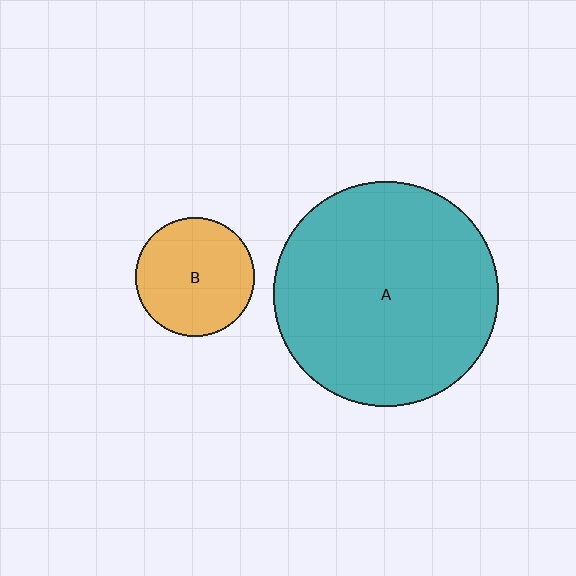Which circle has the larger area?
Circle A (teal).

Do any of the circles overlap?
No, none of the circles overlap.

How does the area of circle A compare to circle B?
Approximately 3.6 times.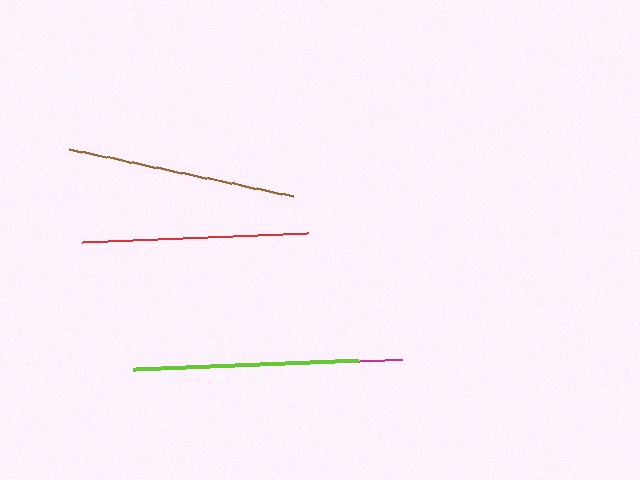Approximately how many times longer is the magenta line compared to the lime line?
The magenta line is approximately 1.1 times the length of the lime line.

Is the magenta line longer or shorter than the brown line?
The magenta line is longer than the brown line.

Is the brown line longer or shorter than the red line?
The brown line is longer than the red line.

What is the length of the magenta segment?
The magenta segment is approximately 248 pixels long.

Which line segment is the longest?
The magenta line is the longest at approximately 248 pixels.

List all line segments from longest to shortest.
From longest to shortest: magenta, brown, red, lime.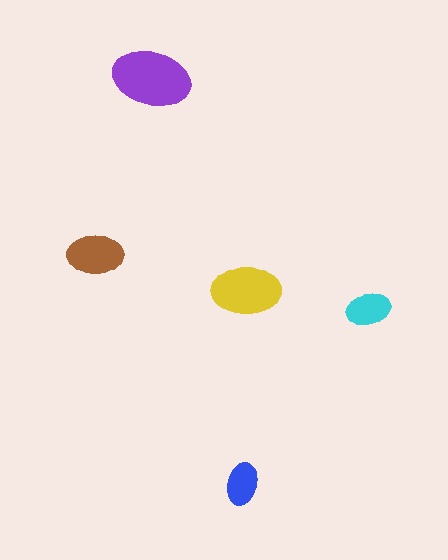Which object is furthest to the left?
The brown ellipse is leftmost.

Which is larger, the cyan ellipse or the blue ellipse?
The cyan one.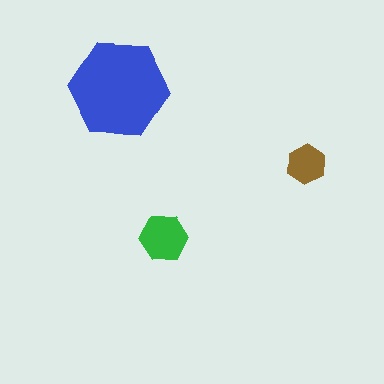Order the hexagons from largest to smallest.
the blue one, the green one, the brown one.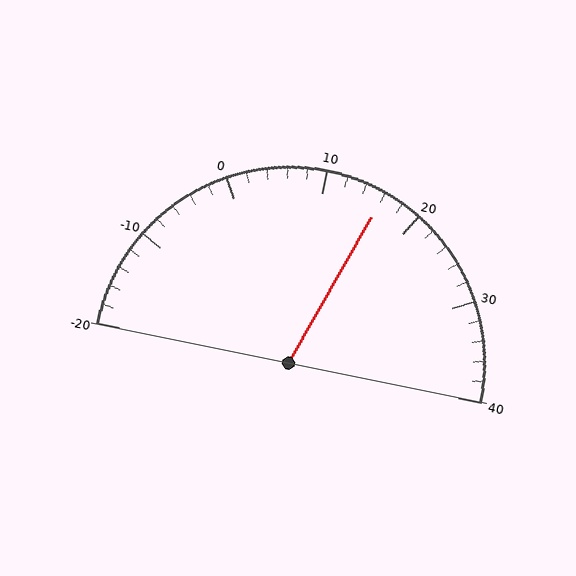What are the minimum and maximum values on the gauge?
The gauge ranges from -20 to 40.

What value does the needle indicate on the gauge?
The needle indicates approximately 16.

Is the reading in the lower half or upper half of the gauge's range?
The reading is in the upper half of the range (-20 to 40).